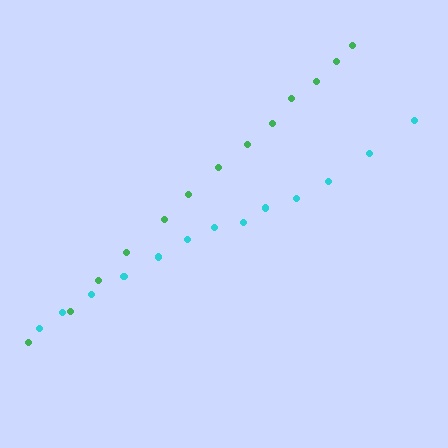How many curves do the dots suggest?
There are 2 distinct paths.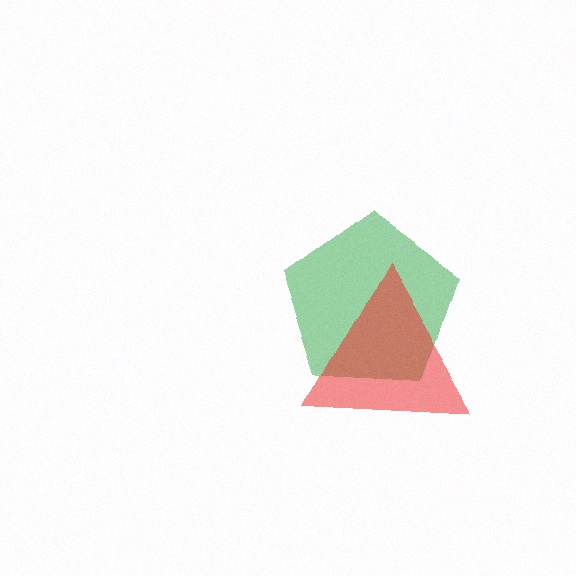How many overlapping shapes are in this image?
There are 2 overlapping shapes in the image.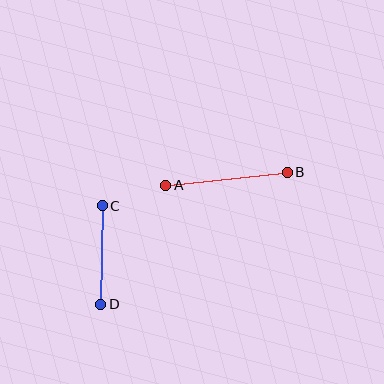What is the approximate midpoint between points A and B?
The midpoint is at approximately (226, 179) pixels.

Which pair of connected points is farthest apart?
Points A and B are farthest apart.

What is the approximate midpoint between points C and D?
The midpoint is at approximately (102, 255) pixels.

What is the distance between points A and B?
The distance is approximately 122 pixels.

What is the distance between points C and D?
The distance is approximately 98 pixels.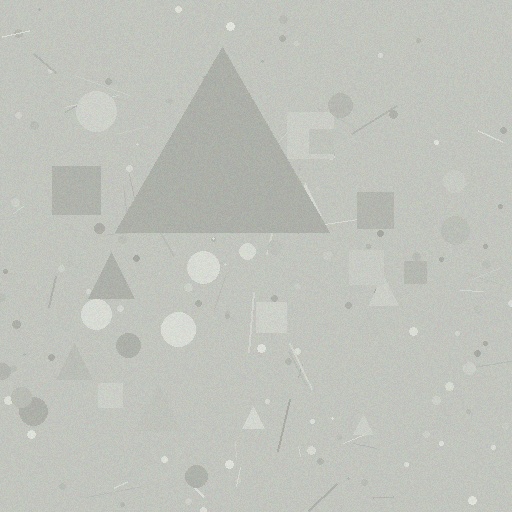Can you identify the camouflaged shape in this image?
The camouflaged shape is a triangle.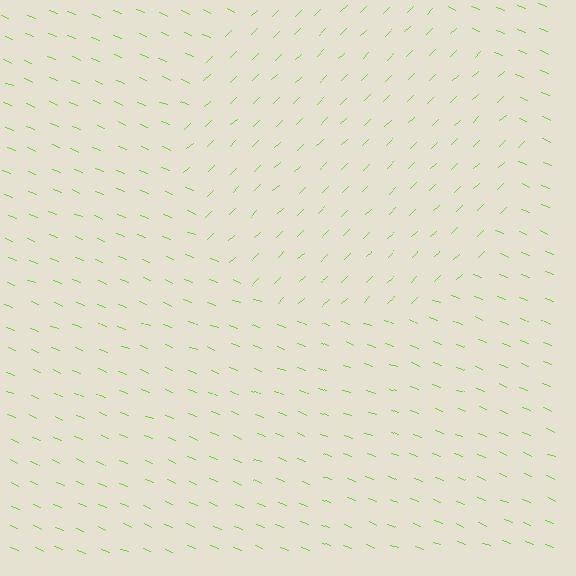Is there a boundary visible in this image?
Yes, there is a texture boundary formed by a change in line orientation.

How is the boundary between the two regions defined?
The boundary is defined purely by a change in line orientation (approximately 66 degrees difference). All lines are the same color and thickness.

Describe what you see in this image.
The image is filled with small lime line segments. A circle region in the image has lines oriented differently from the surrounding lines, creating a visible texture boundary.